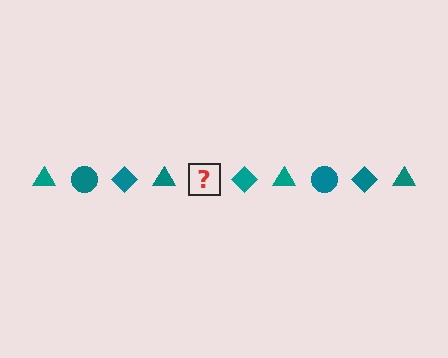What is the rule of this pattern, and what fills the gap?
The rule is that the pattern cycles through triangle, circle, diamond shapes in teal. The gap should be filled with a teal circle.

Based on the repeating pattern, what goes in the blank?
The blank should be a teal circle.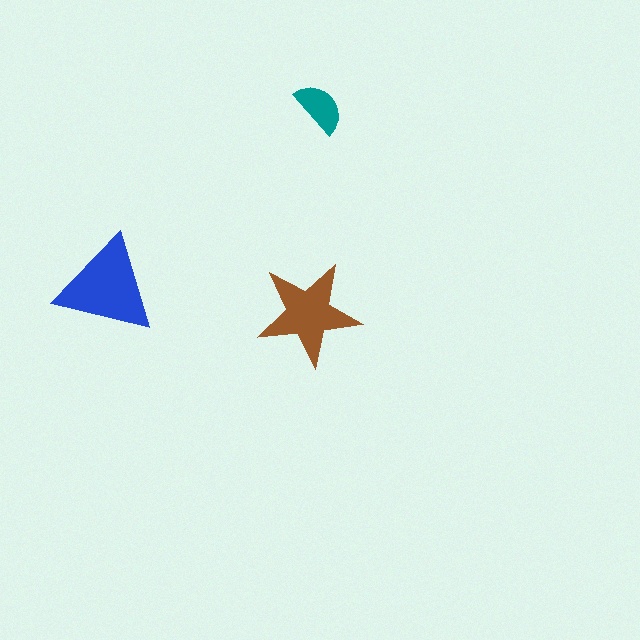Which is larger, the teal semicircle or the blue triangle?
The blue triangle.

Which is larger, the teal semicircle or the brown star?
The brown star.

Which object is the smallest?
The teal semicircle.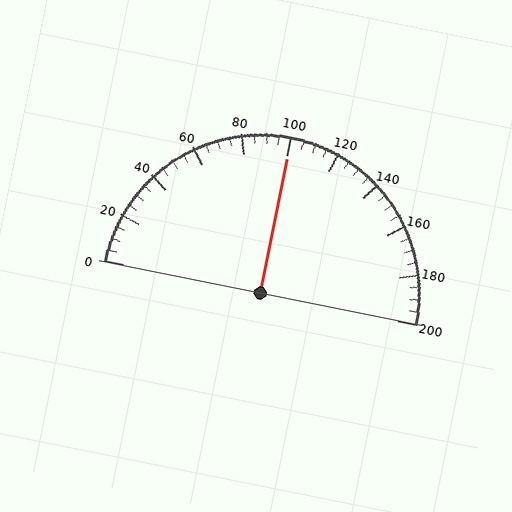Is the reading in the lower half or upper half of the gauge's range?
The reading is in the upper half of the range (0 to 200).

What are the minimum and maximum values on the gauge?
The gauge ranges from 0 to 200.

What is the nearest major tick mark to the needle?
The nearest major tick mark is 100.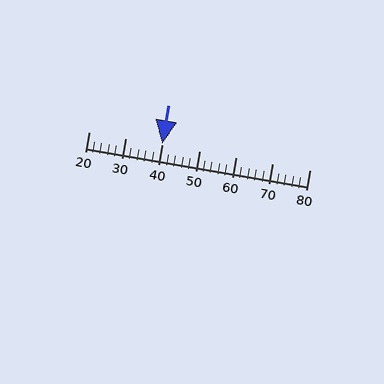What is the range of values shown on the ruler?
The ruler shows values from 20 to 80.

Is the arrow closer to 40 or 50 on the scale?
The arrow is closer to 40.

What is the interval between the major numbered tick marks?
The major tick marks are spaced 10 units apart.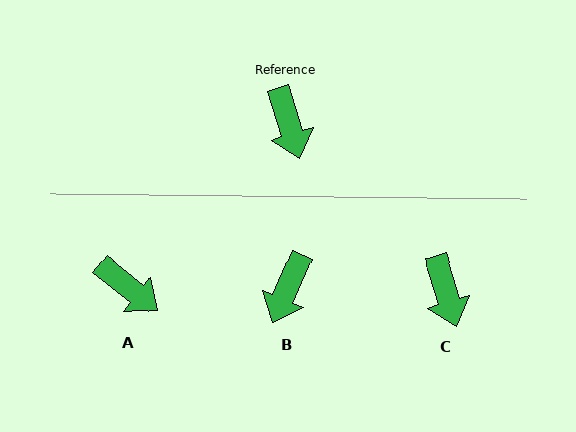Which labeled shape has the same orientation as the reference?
C.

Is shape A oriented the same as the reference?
No, it is off by about 34 degrees.